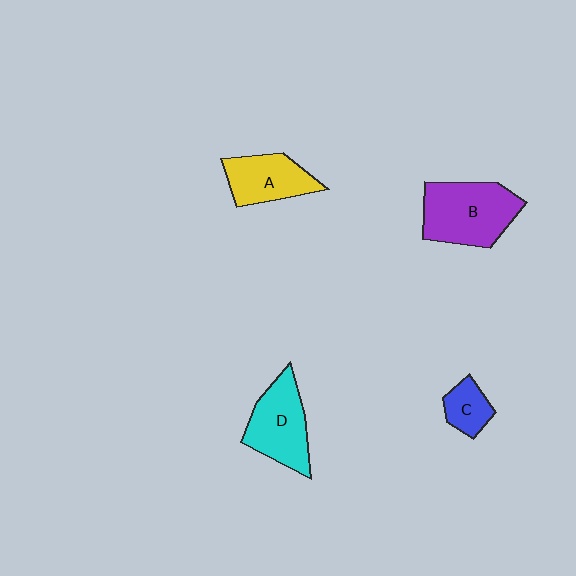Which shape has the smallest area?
Shape C (blue).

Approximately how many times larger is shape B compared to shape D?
Approximately 1.2 times.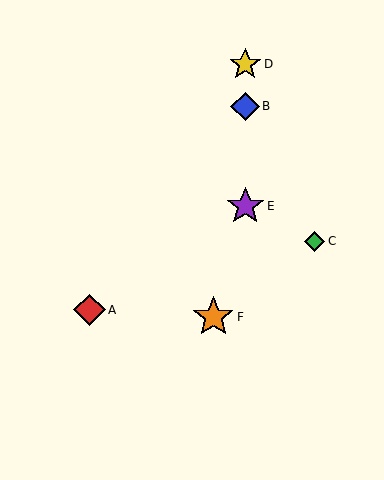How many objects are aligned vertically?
3 objects (B, D, E) are aligned vertically.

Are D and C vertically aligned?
No, D is at x≈245 and C is at x≈315.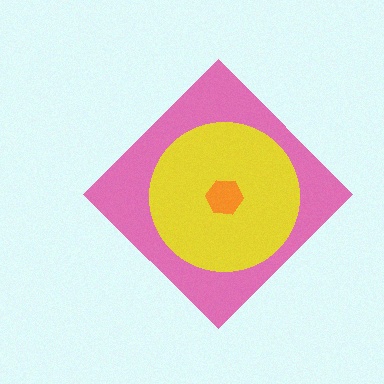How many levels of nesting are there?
3.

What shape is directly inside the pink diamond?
The yellow circle.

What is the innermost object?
The orange hexagon.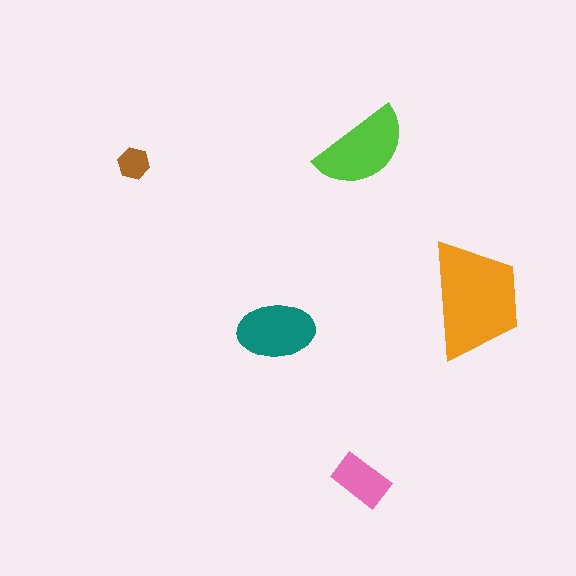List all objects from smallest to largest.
The brown hexagon, the pink rectangle, the teal ellipse, the lime semicircle, the orange trapezoid.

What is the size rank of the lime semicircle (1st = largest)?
2nd.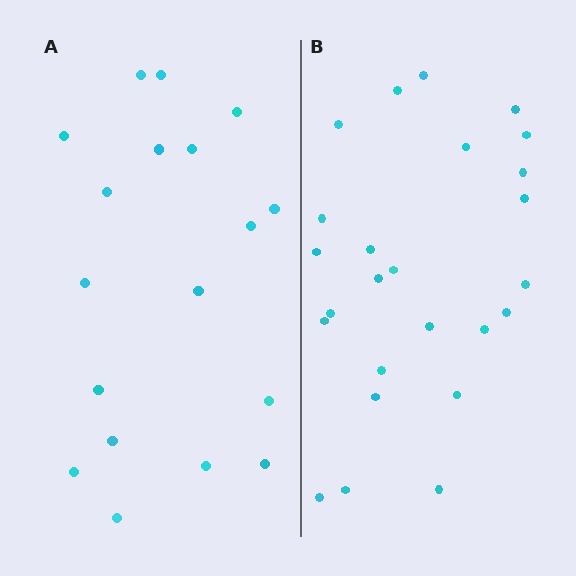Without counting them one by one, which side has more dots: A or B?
Region B (the right region) has more dots.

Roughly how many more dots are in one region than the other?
Region B has roughly 8 or so more dots than region A.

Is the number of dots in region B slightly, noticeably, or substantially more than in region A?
Region B has noticeably more, but not dramatically so. The ratio is roughly 1.4 to 1.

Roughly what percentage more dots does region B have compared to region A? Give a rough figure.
About 40% more.